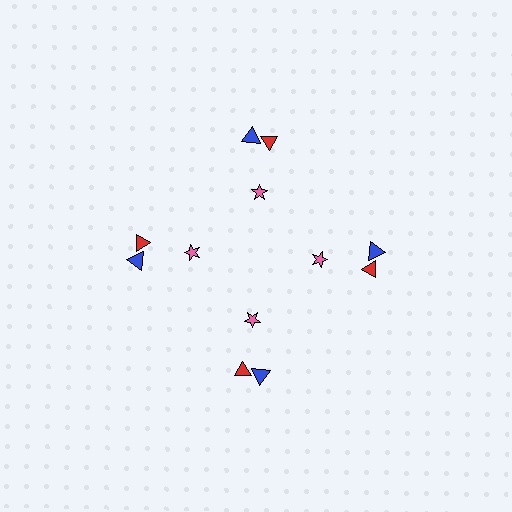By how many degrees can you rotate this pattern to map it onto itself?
The pattern maps onto itself every 90 degrees of rotation.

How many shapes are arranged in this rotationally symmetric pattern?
There are 12 shapes, arranged in 4 groups of 3.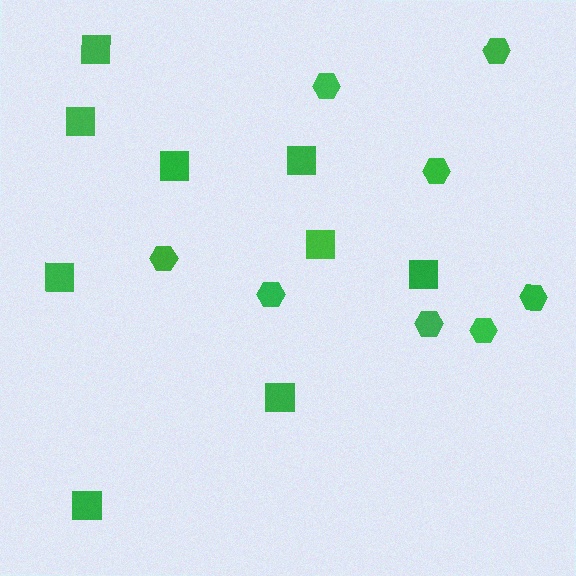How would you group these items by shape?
There are 2 groups: one group of squares (9) and one group of hexagons (8).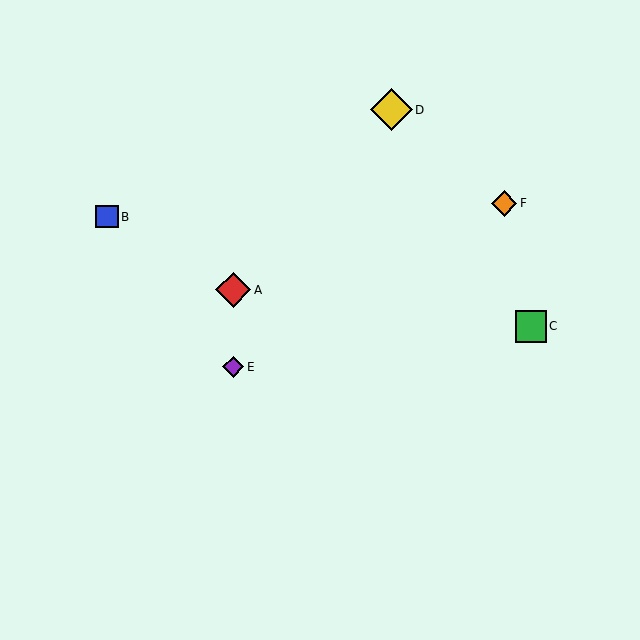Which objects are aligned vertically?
Objects A, E are aligned vertically.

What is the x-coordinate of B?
Object B is at x≈107.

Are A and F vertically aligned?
No, A is at x≈233 and F is at x≈504.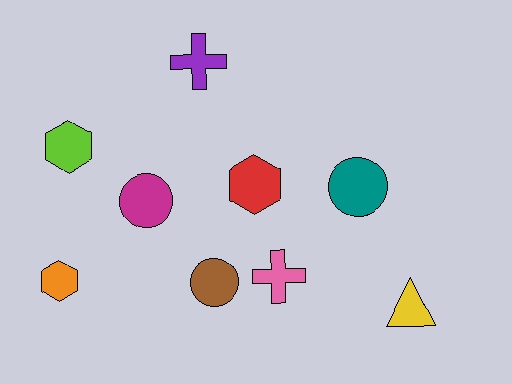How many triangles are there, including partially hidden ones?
There is 1 triangle.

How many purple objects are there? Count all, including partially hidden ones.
There is 1 purple object.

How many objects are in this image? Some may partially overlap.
There are 9 objects.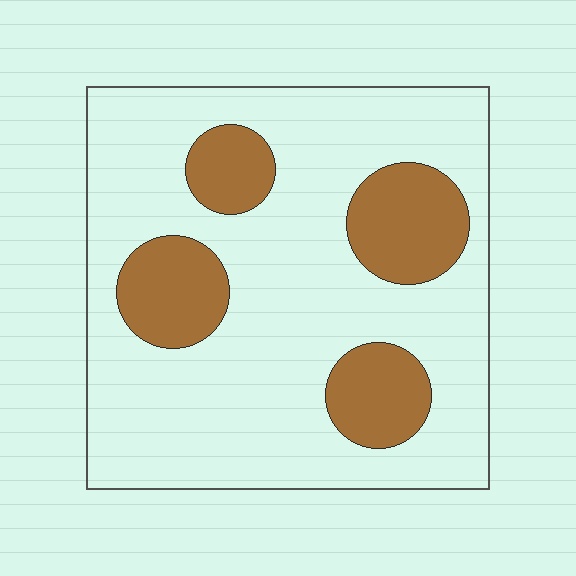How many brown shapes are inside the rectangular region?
4.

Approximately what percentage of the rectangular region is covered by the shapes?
Approximately 25%.